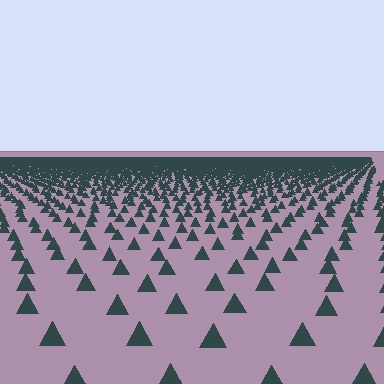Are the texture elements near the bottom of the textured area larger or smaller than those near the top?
Larger. Near the bottom, elements are closer to the viewer and appear at a bigger on-screen size.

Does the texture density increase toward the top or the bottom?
Density increases toward the top.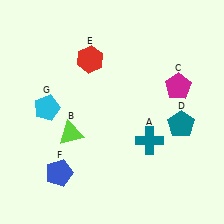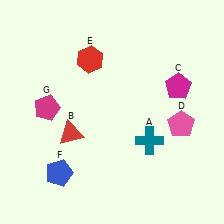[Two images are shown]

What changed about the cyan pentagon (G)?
In Image 1, G is cyan. In Image 2, it changed to magenta.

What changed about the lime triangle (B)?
In Image 1, B is lime. In Image 2, it changed to red.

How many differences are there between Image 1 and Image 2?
There are 3 differences between the two images.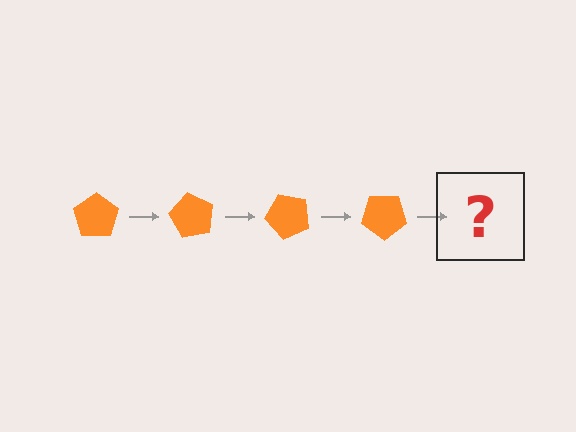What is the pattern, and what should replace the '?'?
The pattern is that the pentagon rotates 60 degrees each step. The '?' should be an orange pentagon rotated 240 degrees.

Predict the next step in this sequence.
The next step is an orange pentagon rotated 240 degrees.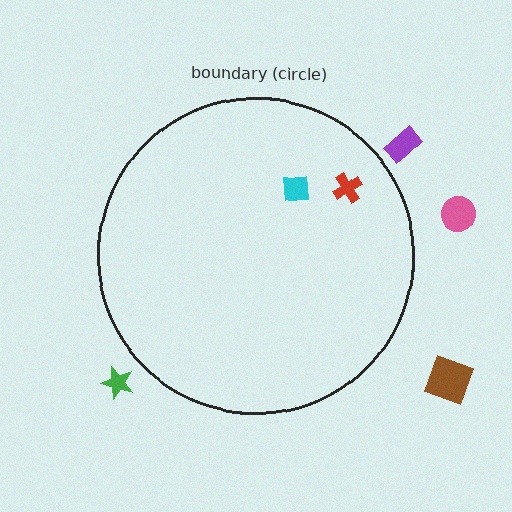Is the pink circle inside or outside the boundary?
Outside.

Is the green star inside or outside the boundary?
Outside.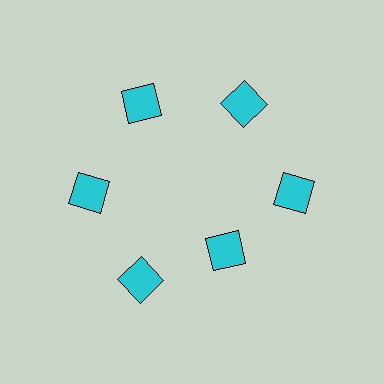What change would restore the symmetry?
The symmetry would be restored by moving it outward, back onto the ring so that all 6 squares sit at equal angles and equal distance from the center.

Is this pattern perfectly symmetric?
No. The 6 cyan squares are arranged in a ring, but one element near the 5 o'clock position is pulled inward toward the center, breaking the 6-fold rotational symmetry.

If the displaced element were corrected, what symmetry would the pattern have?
It would have 6-fold rotational symmetry — the pattern would map onto itself every 60 degrees.